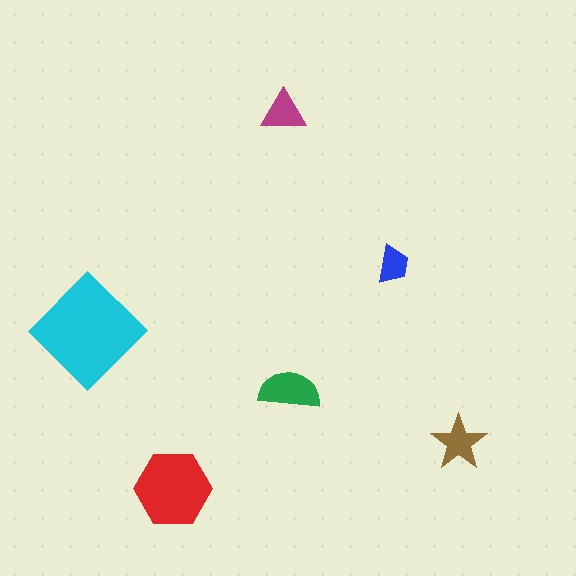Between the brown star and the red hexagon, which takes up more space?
The red hexagon.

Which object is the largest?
The cyan diamond.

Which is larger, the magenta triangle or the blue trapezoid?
The magenta triangle.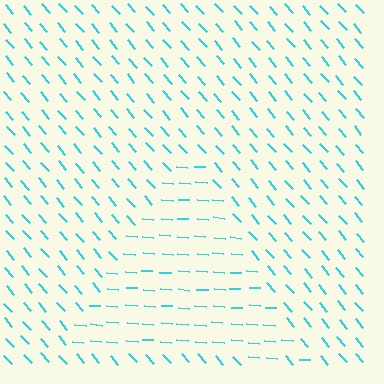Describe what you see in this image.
The image is filled with small cyan line segments. A triangle region in the image has lines oriented differently from the surrounding lines, creating a visible texture boundary.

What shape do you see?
I see a triangle.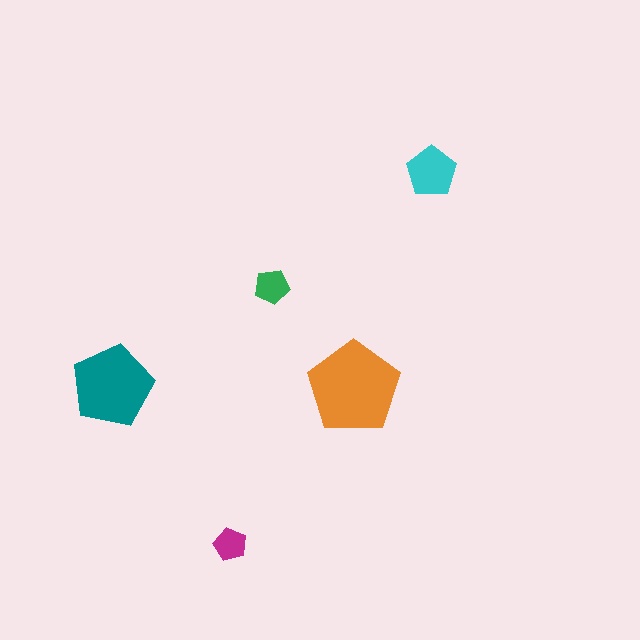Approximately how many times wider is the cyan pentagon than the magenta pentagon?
About 1.5 times wider.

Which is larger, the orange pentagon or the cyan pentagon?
The orange one.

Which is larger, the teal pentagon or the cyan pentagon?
The teal one.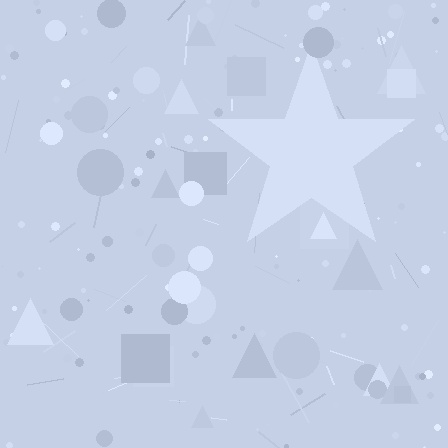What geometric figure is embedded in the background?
A star is embedded in the background.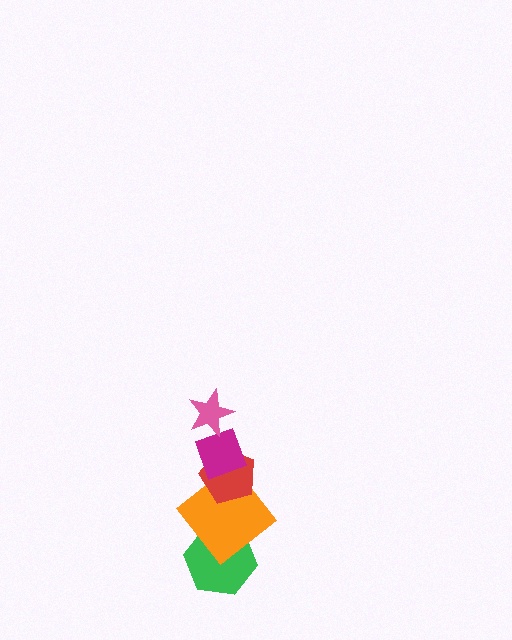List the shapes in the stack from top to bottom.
From top to bottom: the pink star, the magenta diamond, the red pentagon, the orange diamond, the green hexagon.